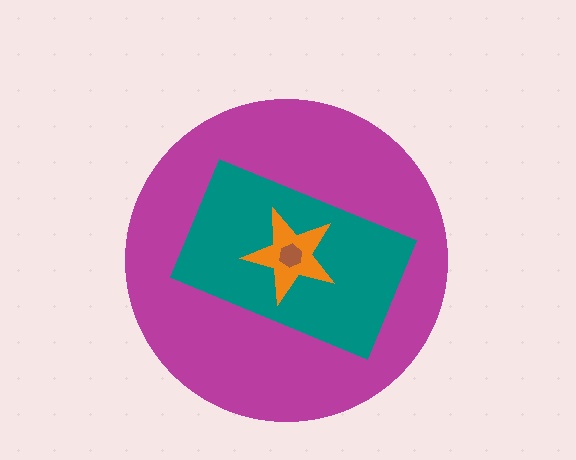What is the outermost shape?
The magenta circle.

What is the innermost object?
The brown hexagon.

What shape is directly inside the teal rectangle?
The orange star.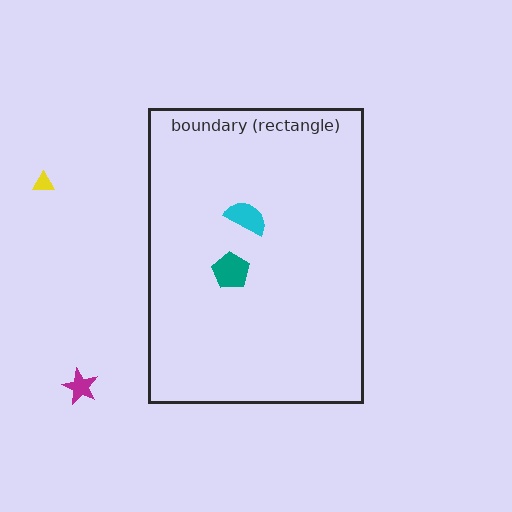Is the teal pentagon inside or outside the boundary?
Inside.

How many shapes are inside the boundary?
2 inside, 2 outside.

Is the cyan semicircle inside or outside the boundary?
Inside.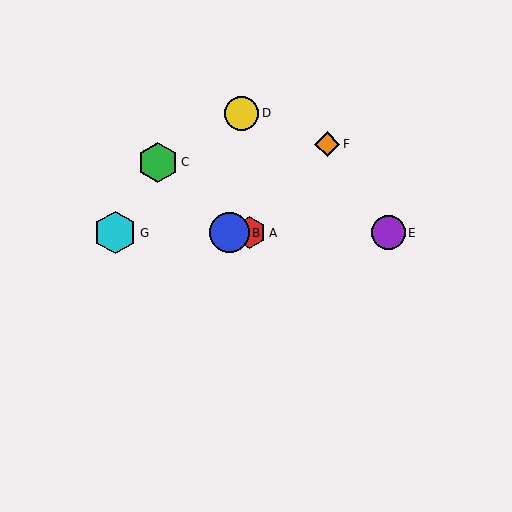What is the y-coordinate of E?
Object E is at y≈233.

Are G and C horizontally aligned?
No, G is at y≈233 and C is at y≈162.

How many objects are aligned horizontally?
4 objects (A, B, E, G) are aligned horizontally.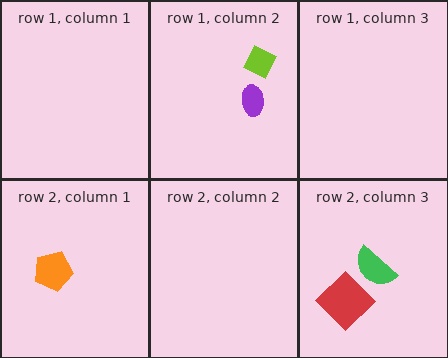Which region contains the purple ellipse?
The row 1, column 2 region.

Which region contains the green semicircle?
The row 2, column 3 region.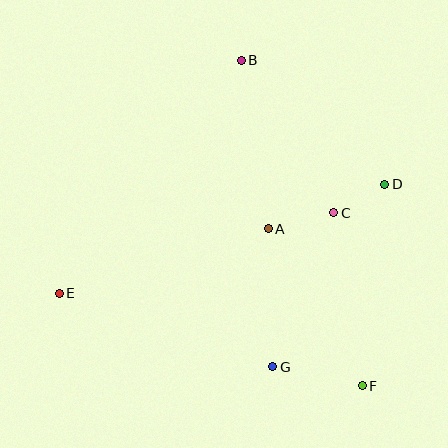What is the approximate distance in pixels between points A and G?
The distance between A and G is approximately 138 pixels.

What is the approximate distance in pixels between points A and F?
The distance between A and F is approximately 183 pixels.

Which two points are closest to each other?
Points C and D are closest to each other.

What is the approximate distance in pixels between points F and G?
The distance between F and G is approximately 91 pixels.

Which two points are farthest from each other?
Points B and F are farthest from each other.